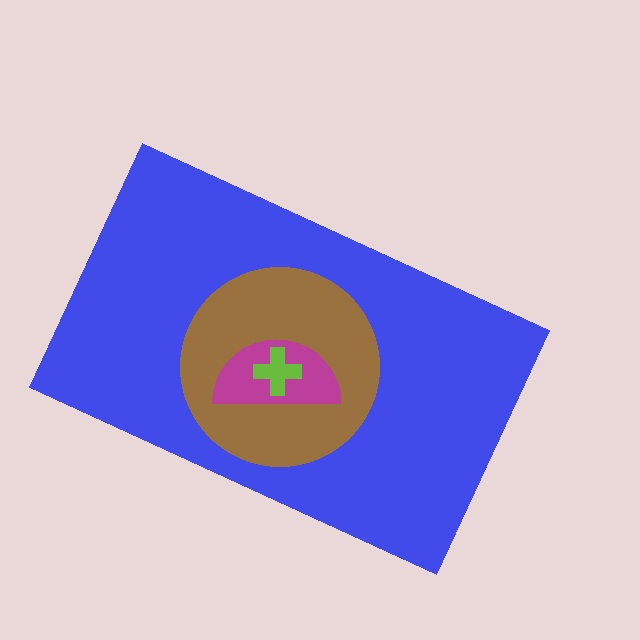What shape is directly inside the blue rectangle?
The brown circle.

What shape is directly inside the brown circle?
The magenta semicircle.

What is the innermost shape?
The lime cross.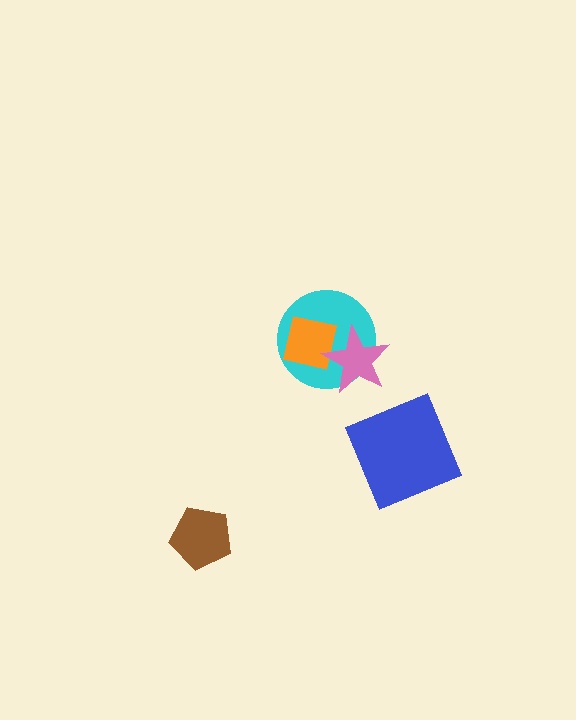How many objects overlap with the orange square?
2 objects overlap with the orange square.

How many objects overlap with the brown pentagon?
0 objects overlap with the brown pentagon.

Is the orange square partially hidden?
Yes, it is partially covered by another shape.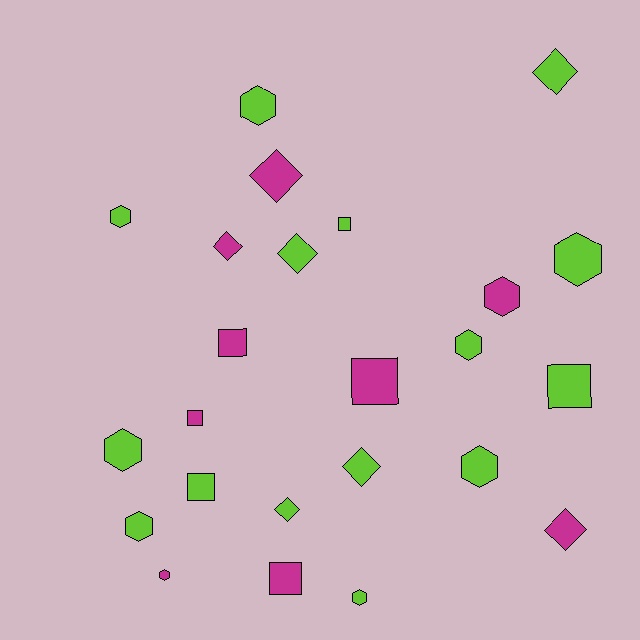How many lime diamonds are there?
There are 4 lime diamonds.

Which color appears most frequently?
Lime, with 15 objects.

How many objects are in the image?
There are 24 objects.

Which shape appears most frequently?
Hexagon, with 10 objects.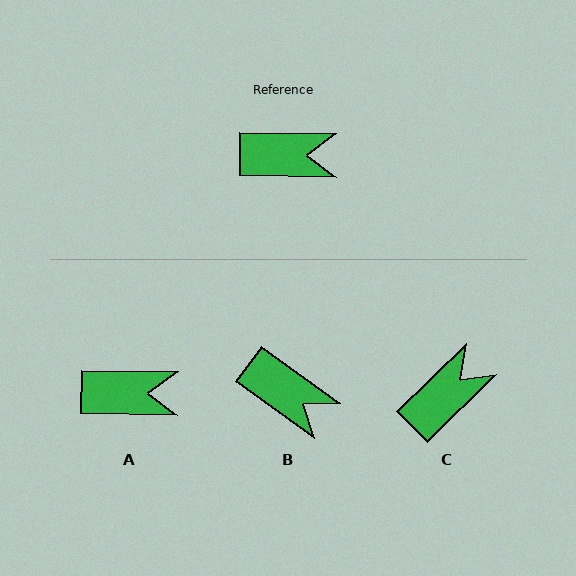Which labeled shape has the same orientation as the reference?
A.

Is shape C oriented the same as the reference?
No, it is off by about 45 degrees.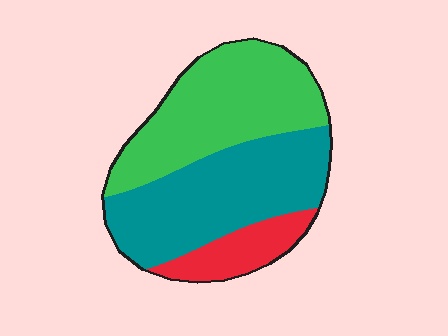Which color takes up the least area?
Red, at roughly 15%.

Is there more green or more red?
Green.